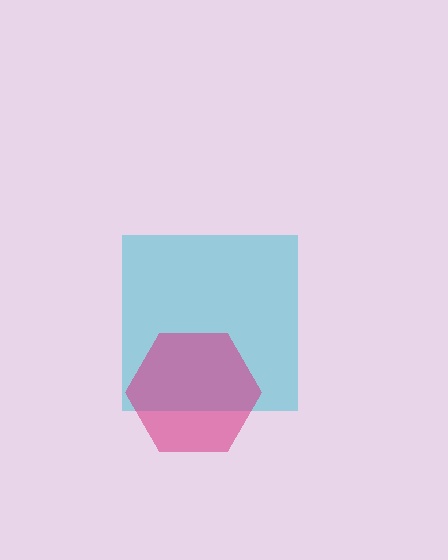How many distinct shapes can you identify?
There are 2 distinct shapes: a cyan square, a magenta hexagon.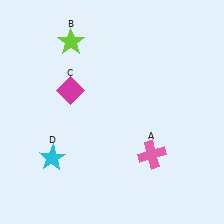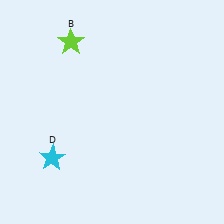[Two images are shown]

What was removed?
The magenta diamond (C), the pink cross (A) were removed in Image 2.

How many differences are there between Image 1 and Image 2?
There are 2 differences between the two images.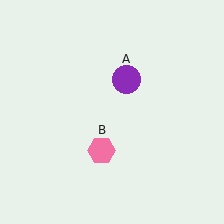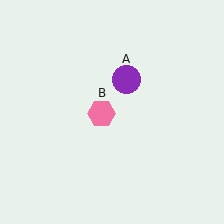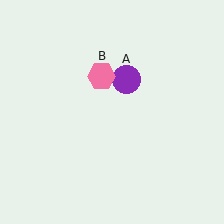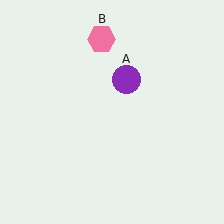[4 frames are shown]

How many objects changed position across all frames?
1 object changed position: pink hexagon (object B).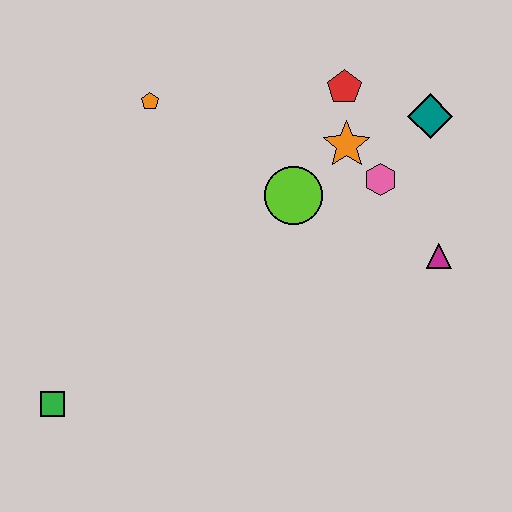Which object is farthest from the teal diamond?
The green square is farthest from the teal diamond.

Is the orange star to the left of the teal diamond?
Yes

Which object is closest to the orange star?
The pink hexagon is closest to the orange star.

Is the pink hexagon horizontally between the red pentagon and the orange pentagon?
No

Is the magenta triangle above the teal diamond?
No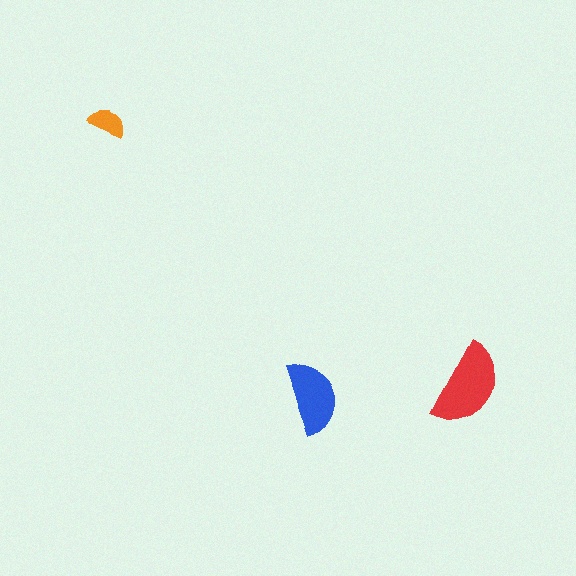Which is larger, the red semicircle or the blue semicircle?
The red one.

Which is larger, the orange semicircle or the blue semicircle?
The blue one.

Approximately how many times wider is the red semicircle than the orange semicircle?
About 2 times wider.